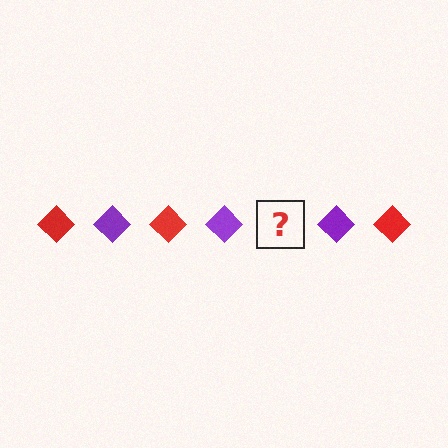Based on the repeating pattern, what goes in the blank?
The blank should be a red diamond.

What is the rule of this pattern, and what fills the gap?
The rule is that the pattern cycles through red, purple diamonds. The gap should be filled with a red diamond.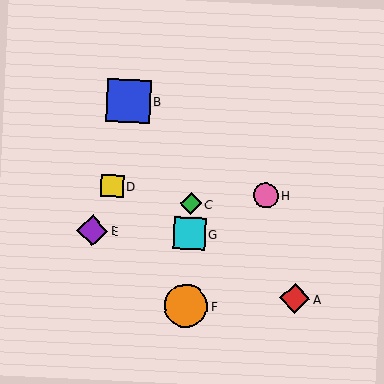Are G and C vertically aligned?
Yes, both are at x≈189.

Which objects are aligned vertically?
Objects C, F, G are aligned vertically.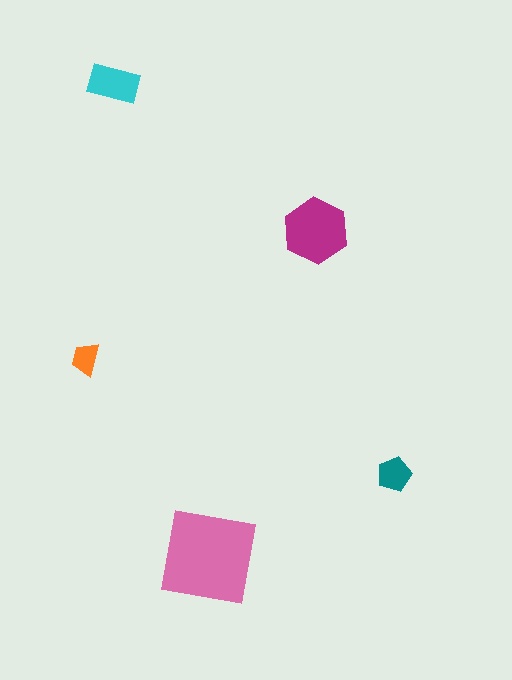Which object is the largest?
The pink square.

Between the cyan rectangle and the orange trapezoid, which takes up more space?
The cyan rectangle.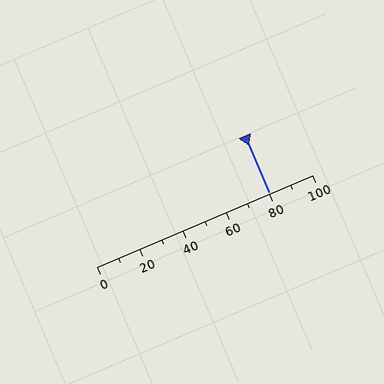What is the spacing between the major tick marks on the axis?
The major ticks are spaced 20 apart.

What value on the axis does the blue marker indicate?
The marker indicates approximately 80.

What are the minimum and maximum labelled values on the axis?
The axis runs from 0 to 100.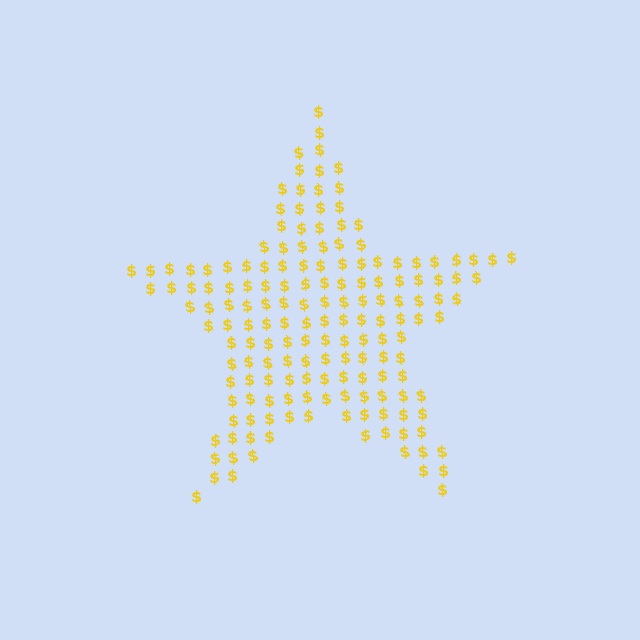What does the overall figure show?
The overall figure shows a star.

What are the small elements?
The small elements are dollar signs.